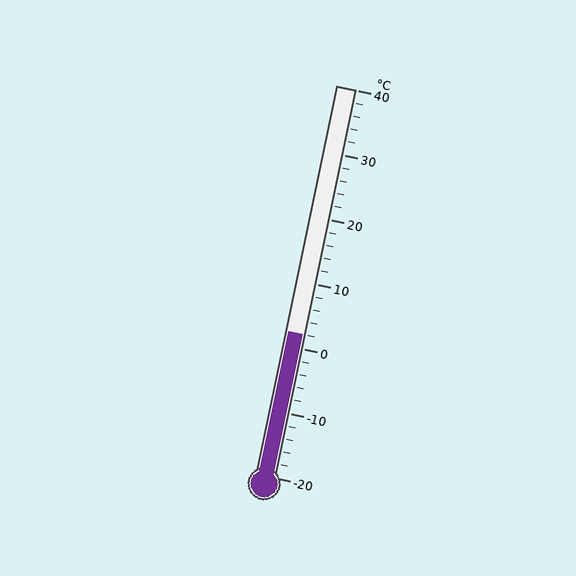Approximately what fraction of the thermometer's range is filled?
The thermometer is filled to approximately 35% of its range.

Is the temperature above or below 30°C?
The temperature is below 30°C.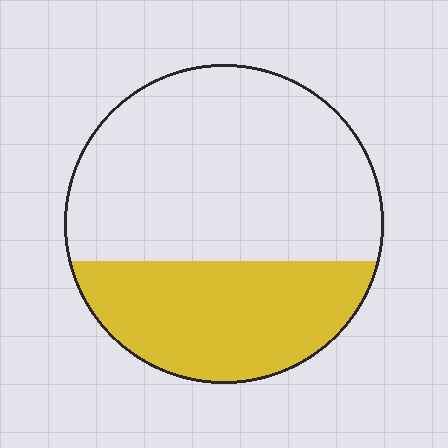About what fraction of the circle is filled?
About one third (1/3).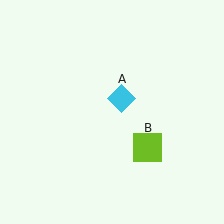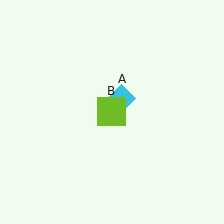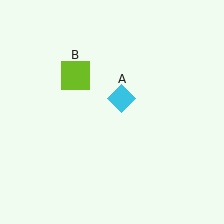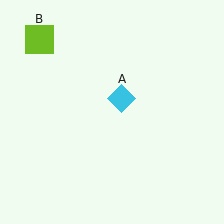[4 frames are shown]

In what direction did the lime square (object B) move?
The lime square (object B) moved up and to the left.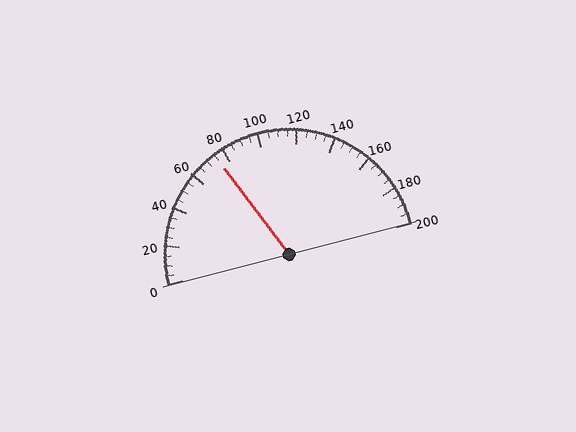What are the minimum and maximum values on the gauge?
The gauge ranges from 0 to 200.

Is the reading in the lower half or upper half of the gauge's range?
The reading is in the lower half of the range (0 to 200).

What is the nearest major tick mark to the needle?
The nearest major tick mark is 80.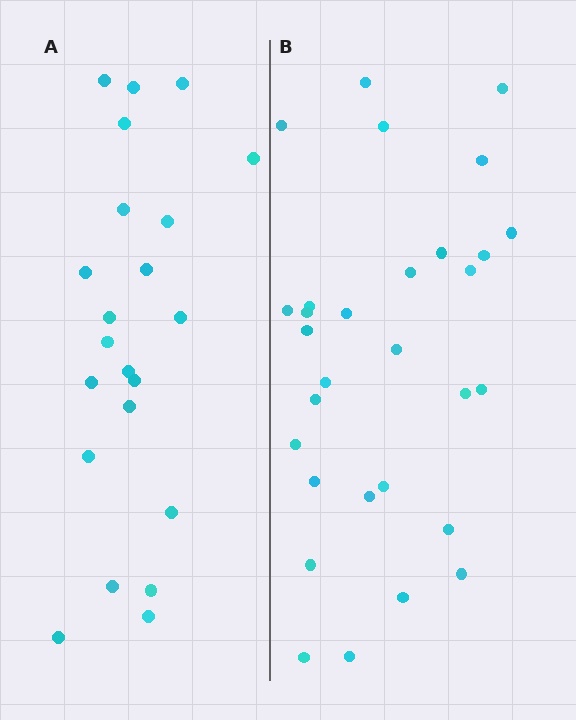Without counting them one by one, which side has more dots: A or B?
Region B (the right region) has more dots.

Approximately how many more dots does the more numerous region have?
Region B has roughly 8 or so more dots than region A.